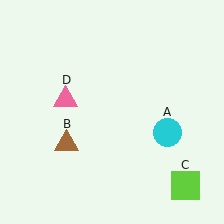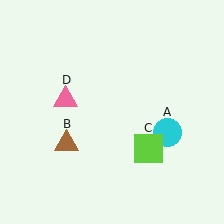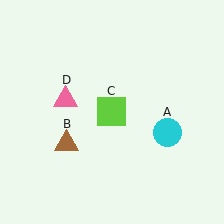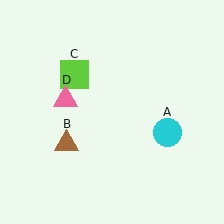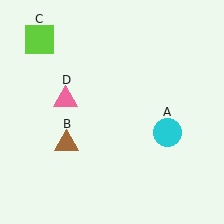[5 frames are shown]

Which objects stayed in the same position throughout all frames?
Cyan circle (object A) and brown triangle (object B) and pink triangle (object D) remained stationary.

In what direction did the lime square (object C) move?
The lime square (object C) moved up and to the left.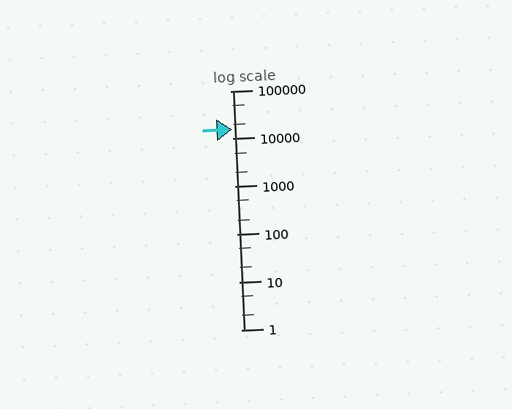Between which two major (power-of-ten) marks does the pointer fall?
The pointer is between 10000 and 100000.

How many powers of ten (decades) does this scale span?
The scale spans 5 decades, from 1 to 100000.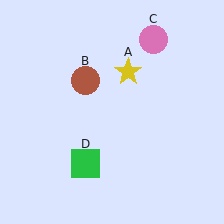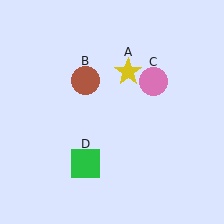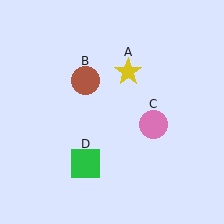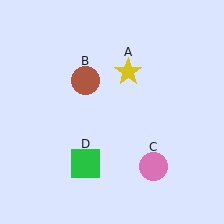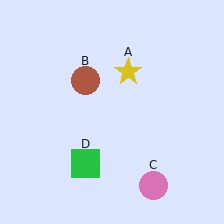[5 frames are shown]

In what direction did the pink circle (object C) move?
The pink circle (object C) moved down.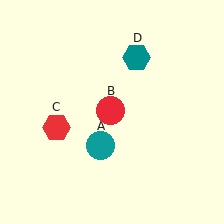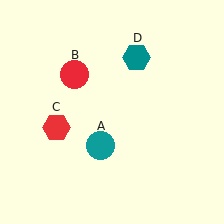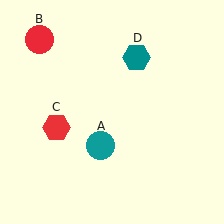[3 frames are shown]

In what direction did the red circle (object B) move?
The red circle (object B) moved up and to the left.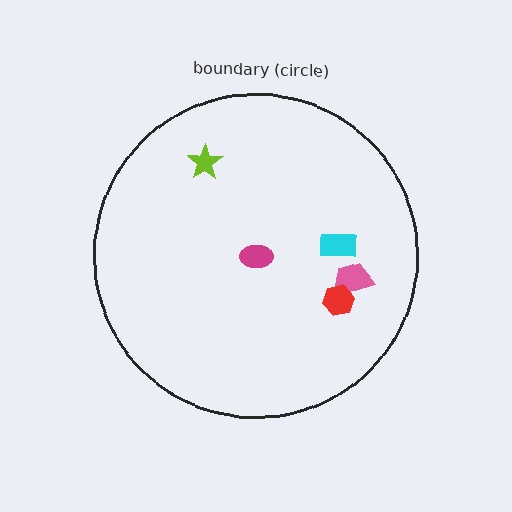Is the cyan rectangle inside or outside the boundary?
Inside.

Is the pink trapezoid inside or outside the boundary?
Inside.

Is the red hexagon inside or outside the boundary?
Inside.